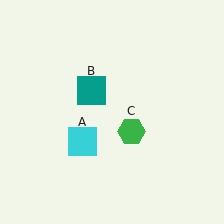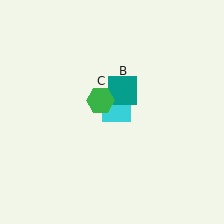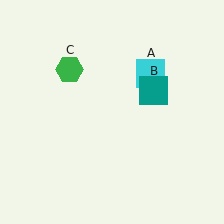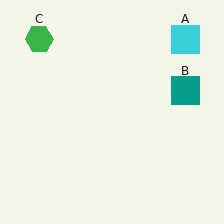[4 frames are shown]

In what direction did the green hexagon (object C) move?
The green hexagon (object C) moved up and to the left.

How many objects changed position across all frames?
3 objects changed position: cyan square (object A), teal square (object B), green hexagon (object C).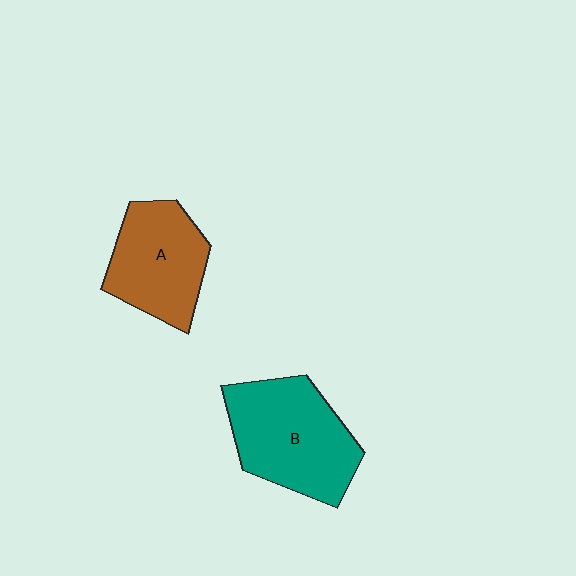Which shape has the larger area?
Shape B (teal).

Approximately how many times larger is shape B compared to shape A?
Approximately 1.3 times.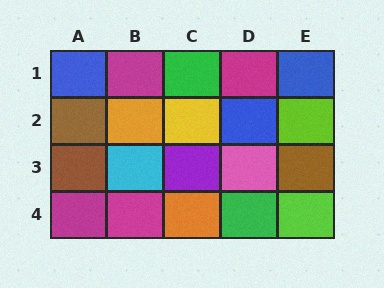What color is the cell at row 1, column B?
Magenta.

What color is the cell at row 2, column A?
Brown.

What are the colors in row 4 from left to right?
Magenta, magenta, orange, green, lime.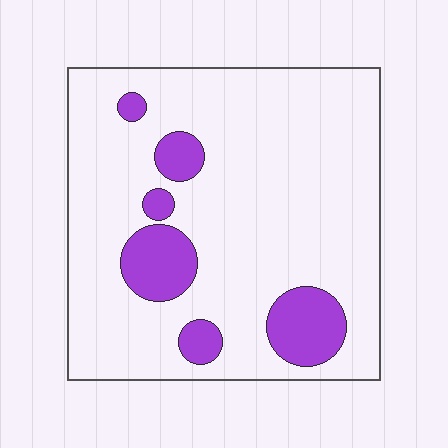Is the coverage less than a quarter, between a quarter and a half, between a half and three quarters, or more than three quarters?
Less than a quarter.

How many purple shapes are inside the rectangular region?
6.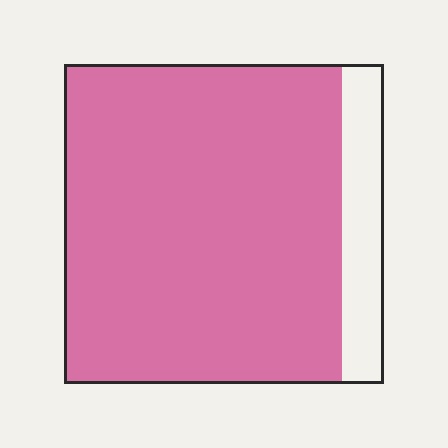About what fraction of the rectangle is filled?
About seven eighths (7/8).